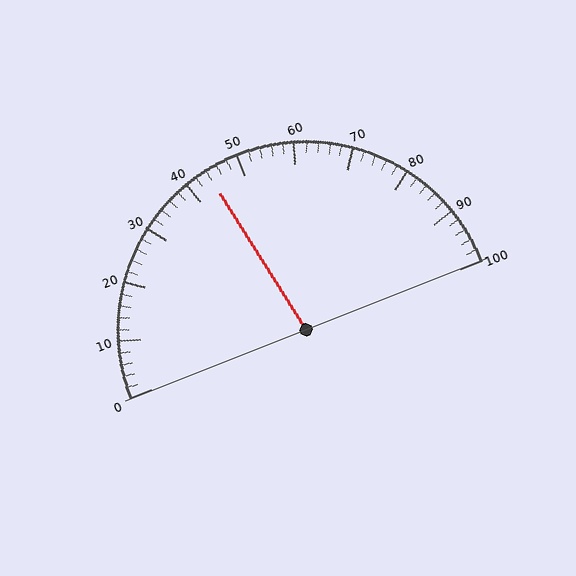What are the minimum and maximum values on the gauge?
The gauge ranges from 0 to 100.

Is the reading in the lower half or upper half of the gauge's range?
The reading is in the lower half of the range (0 to 100).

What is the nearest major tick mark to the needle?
The nearest major tick mark is 40.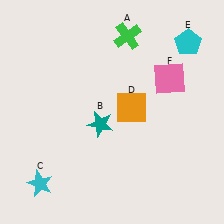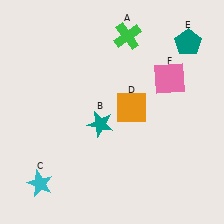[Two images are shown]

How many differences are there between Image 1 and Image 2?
There is 1 difference between the two images.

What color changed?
The pentagon (E) changed from cyan in Image 1 to teal in Image 2.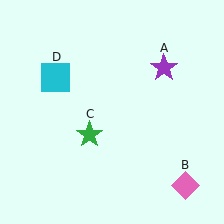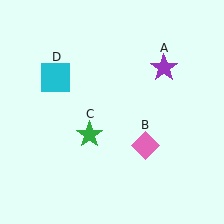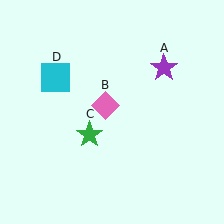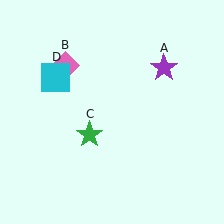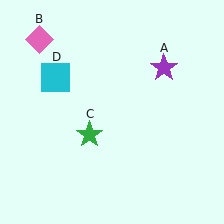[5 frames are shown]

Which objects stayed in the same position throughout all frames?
Purple star (object A) and green star (object C) and cyan square (object D) remained stationary.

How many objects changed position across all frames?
1 object changed position: pink diamond (object B).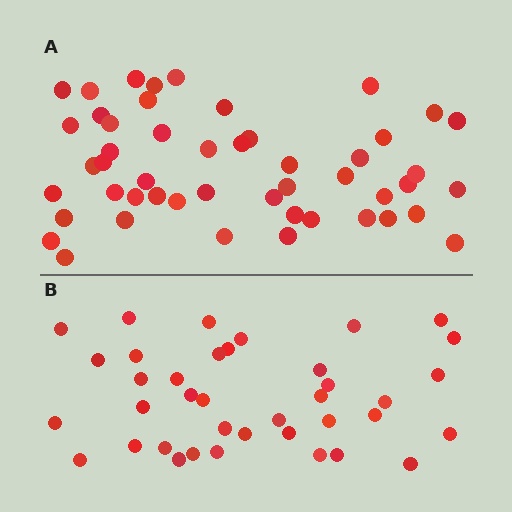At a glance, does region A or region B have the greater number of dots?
Region A (the top region) has more dots.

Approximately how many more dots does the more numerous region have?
Region A has roughly 12 or so more dots than region B.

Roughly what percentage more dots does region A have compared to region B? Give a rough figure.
About 30% more.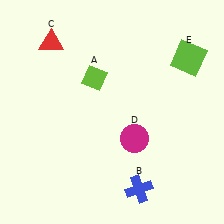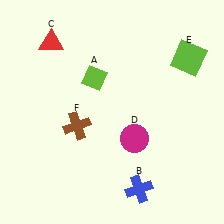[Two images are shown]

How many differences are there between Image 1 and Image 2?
There is 1 difference between the two images.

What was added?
A brown cross (F) was added in Image 2.